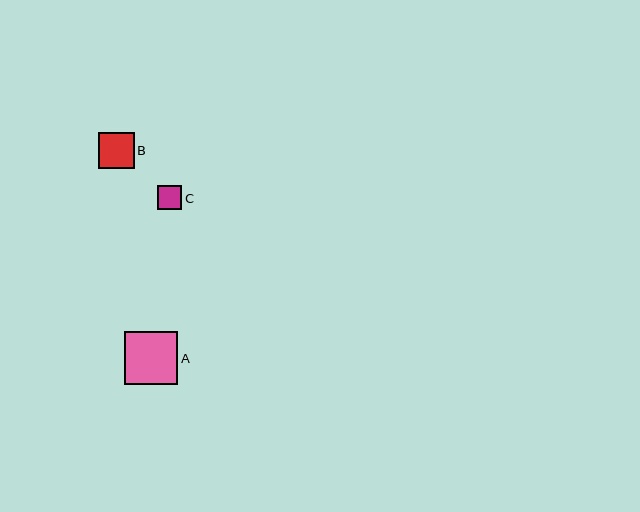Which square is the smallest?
Square C is the smallest with a size of approximately 25 pixels.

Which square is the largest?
Square A is the largest with a size of approximately 53 pixels.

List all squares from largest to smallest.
From largest to smallest: A, B, C.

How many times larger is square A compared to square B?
Square A is approximately 1.5 times the size of square B.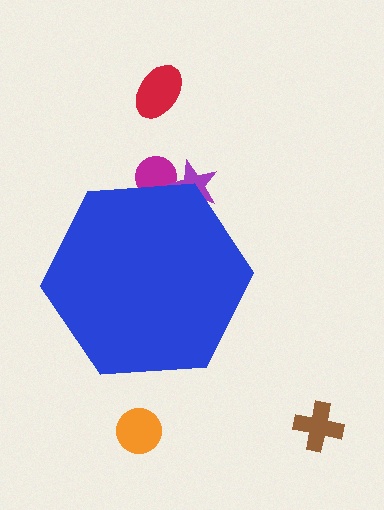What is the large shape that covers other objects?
A blue hexagon.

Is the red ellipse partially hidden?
No, the red ellipse is fully visible.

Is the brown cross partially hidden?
No, the brown cross is fully visible.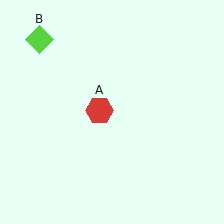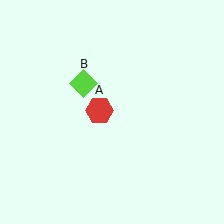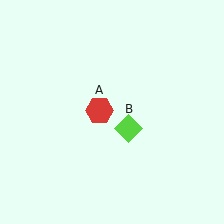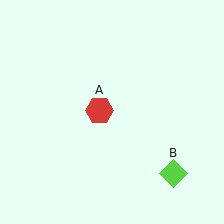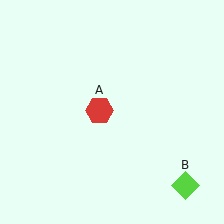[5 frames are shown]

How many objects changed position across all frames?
1 object changed position: lime diamond (object B).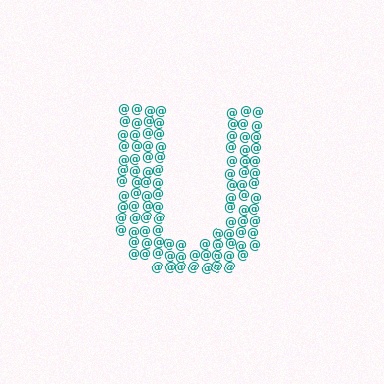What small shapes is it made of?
It is made of small at signs.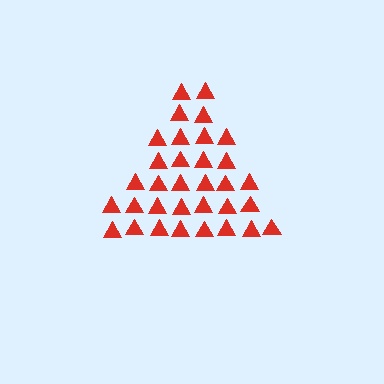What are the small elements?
The small elements are triangles.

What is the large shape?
The large shape is a triangle.